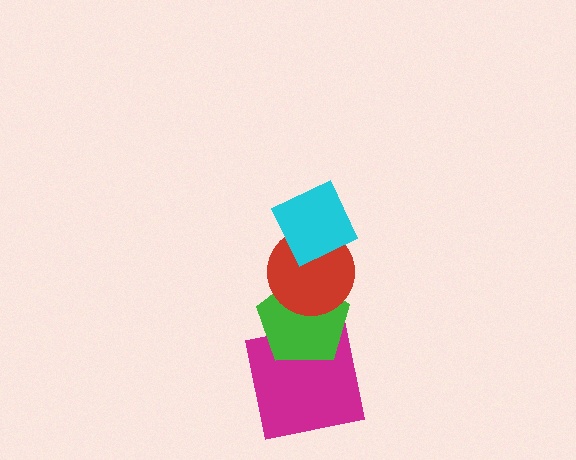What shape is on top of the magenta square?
The green pentagon is on top of the magenta square.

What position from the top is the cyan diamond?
The cyan diamond is 1st from the top.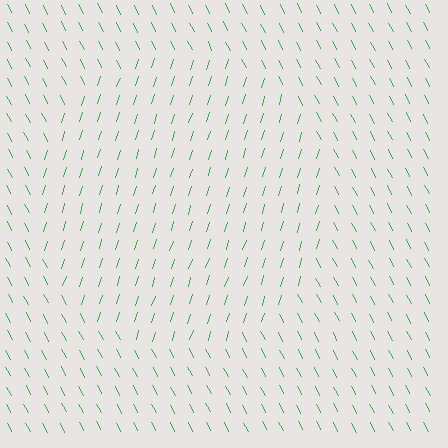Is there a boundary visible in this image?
Yes, there is a texture boundary formed by a change in line orientation.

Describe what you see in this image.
The image is filled with small green line segments. A circle region in the image has lines oriented differently from the surrounding lines, creating a visible texture boundary.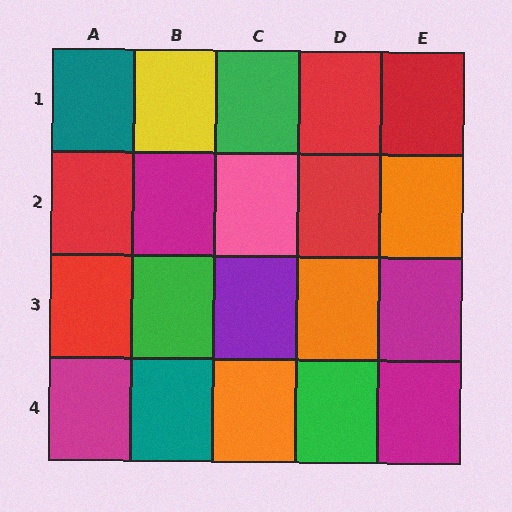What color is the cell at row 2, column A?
Red.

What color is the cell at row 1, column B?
Yellow.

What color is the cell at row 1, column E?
Red.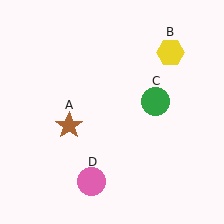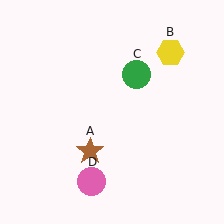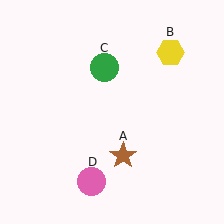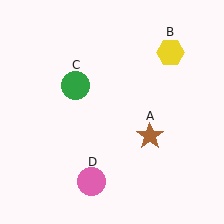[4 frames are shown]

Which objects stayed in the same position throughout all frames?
Yellow hexagon (object B) and pink circle (object D) remained stationary.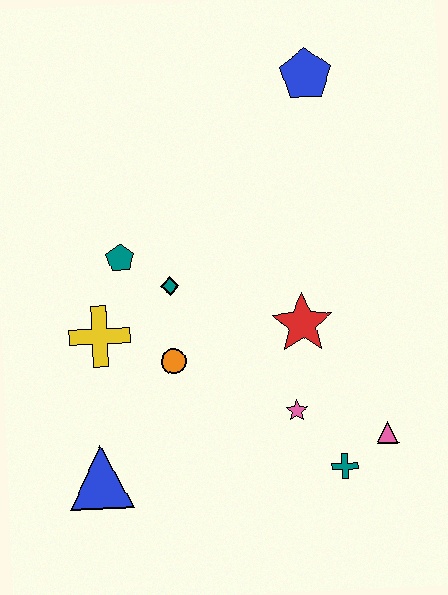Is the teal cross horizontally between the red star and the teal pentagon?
No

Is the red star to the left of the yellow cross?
No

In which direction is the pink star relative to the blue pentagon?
The pink star is below the blue pentagon.